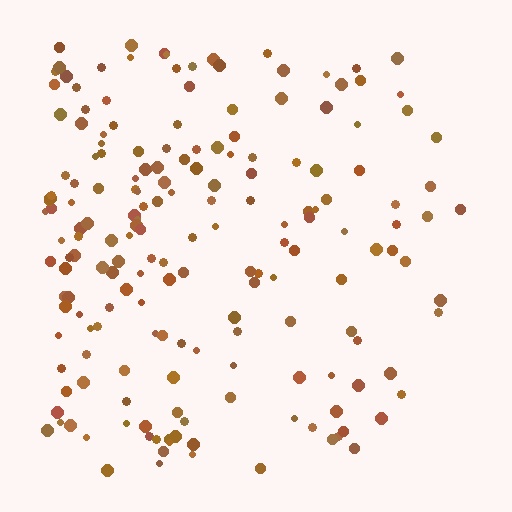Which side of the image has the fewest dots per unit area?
The right.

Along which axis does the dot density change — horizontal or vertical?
Horizontal.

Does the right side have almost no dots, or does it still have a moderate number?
Still a moderate number, just noticeably fewer than the left.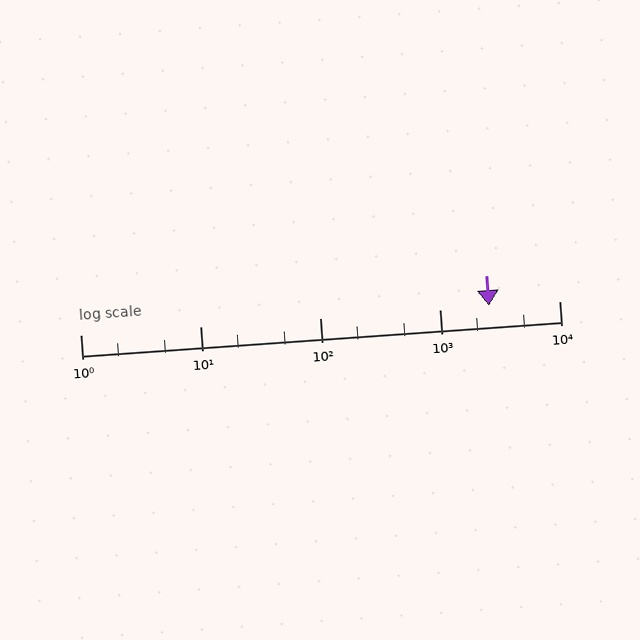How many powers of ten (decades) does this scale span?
The scale spans 4 decades, from 1 to 10000.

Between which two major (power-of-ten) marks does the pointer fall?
The pointer is between 1000 and 10000.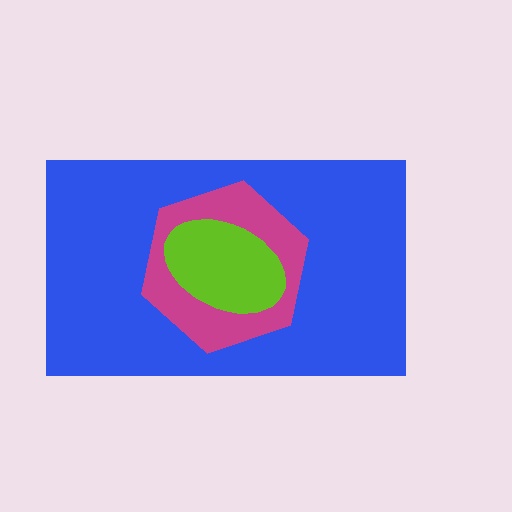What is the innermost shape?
The lime ellipse.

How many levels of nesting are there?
3.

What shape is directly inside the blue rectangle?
The magenta hexagon.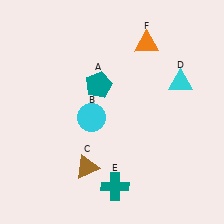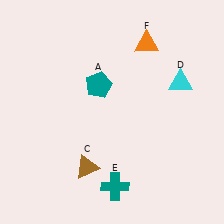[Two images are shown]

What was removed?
The cyan circle (B) was removed in Image 2.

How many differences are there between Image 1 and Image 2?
There is 1 difference between the two images.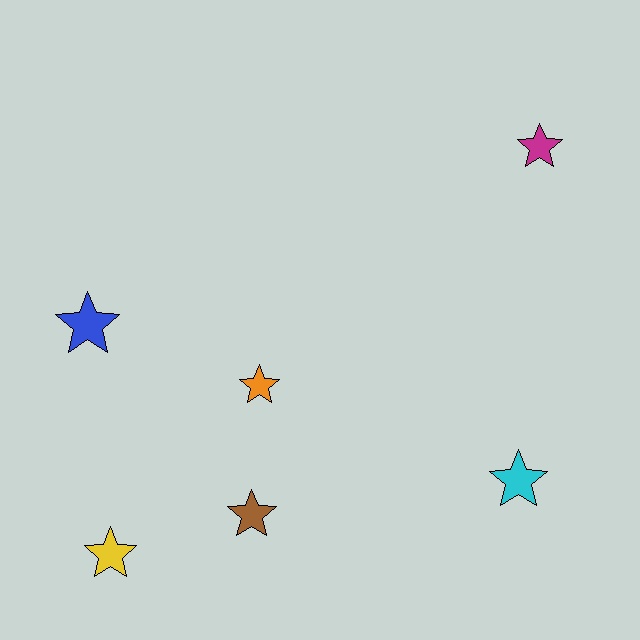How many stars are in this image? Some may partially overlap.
There are 6 stars.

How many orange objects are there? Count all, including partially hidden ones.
There is 1 orange object.